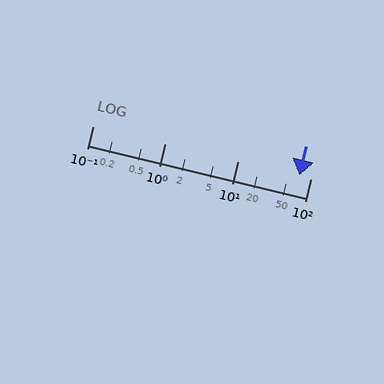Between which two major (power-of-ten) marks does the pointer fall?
The pointer is between 10 and 100.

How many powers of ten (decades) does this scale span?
The scale spans 3 decades, from 0.1 to 100.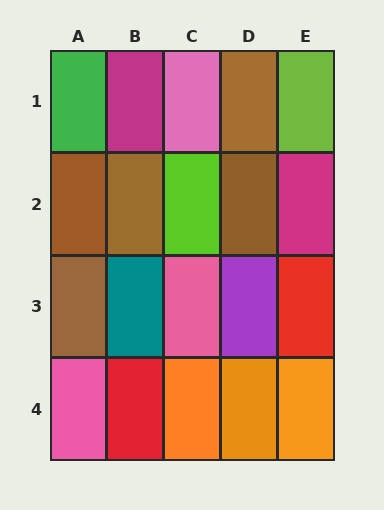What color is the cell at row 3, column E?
Red.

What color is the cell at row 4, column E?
Orange.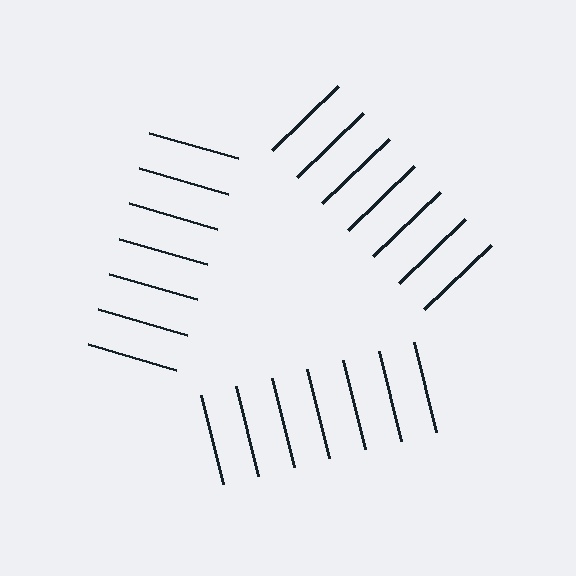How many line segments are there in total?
21 — 7 along each of the 3 edges.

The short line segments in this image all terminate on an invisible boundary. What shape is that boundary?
An illusory triangle — the line segments terminate on its edges but no continuous stroke is drawn.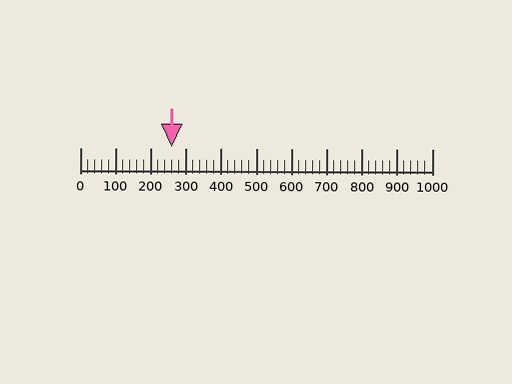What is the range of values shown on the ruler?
The ruler shows values from 0 to 1000.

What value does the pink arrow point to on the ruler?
The pink arrow points to approximately 260.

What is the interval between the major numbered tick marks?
The major tick marks are spaced 100 units apart.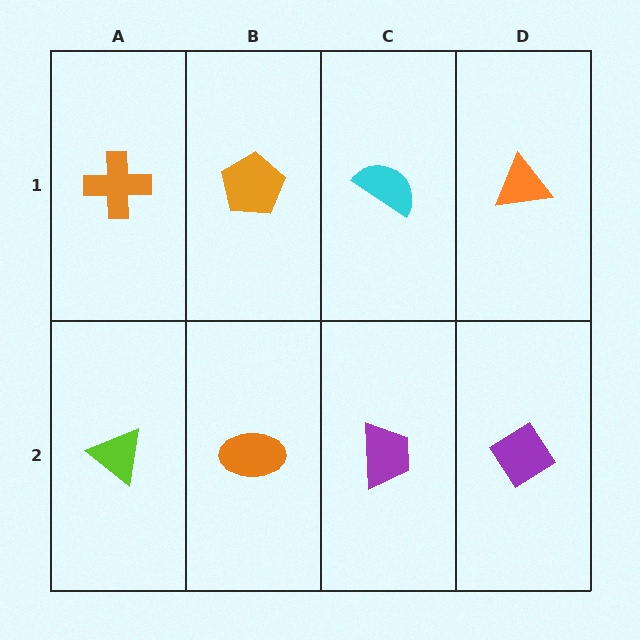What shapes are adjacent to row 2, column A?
An orange cross (row 1, column A), an orange ellipse (row 2, column B).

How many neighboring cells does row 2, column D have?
2.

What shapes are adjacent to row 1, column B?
An orange ellipse (row 2, column B), an orange cross (row 1, column A), a cyan semicircle (row 1, column C).